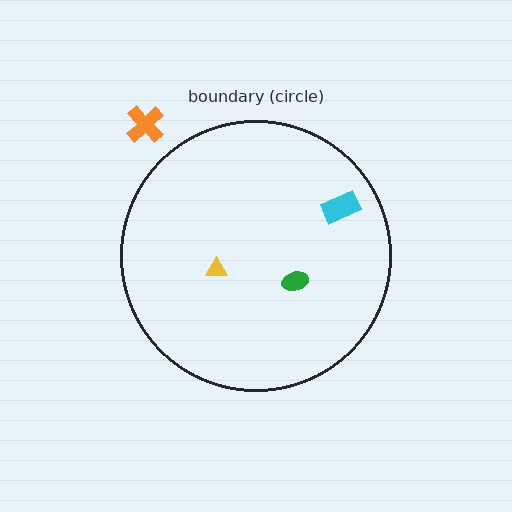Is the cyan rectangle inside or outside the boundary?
Inside.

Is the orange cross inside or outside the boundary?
Outside.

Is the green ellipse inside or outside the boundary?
Inside.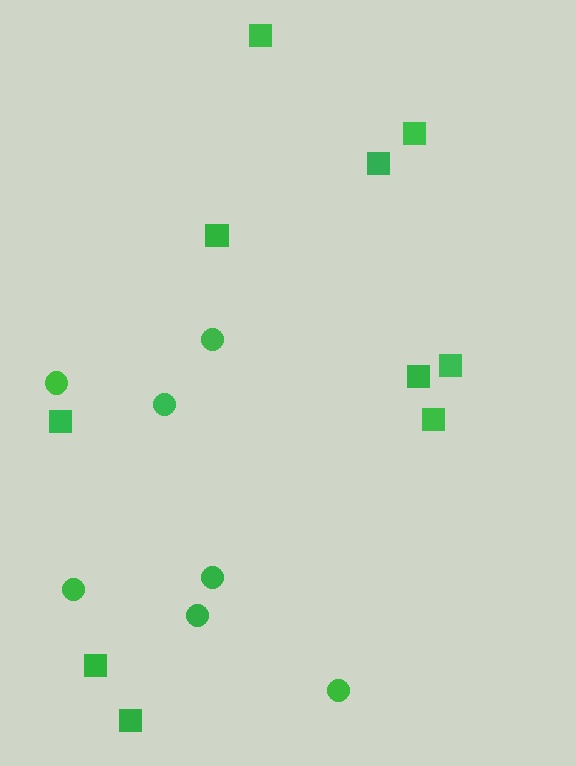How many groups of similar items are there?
There are 2 groups: one group of squares (10) and one group of circles (7).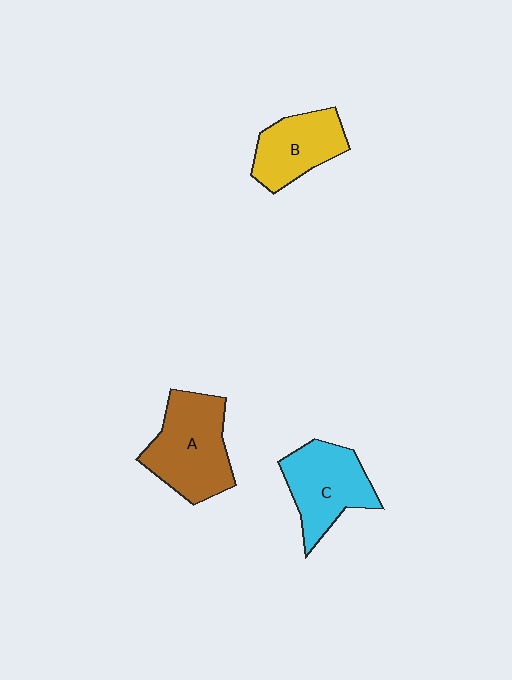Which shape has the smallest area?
Shape B (yellow).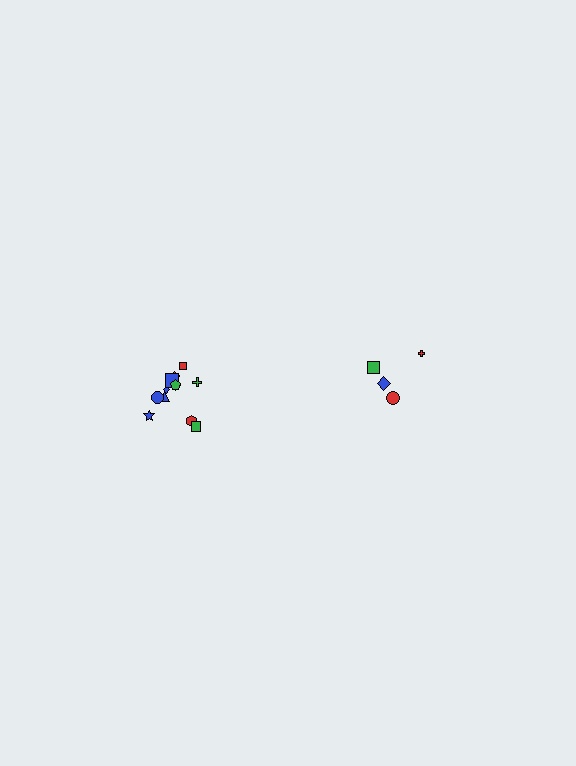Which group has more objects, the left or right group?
The left group.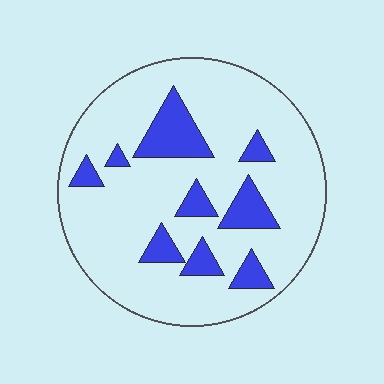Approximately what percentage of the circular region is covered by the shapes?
Approximately 20%.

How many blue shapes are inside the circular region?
9.